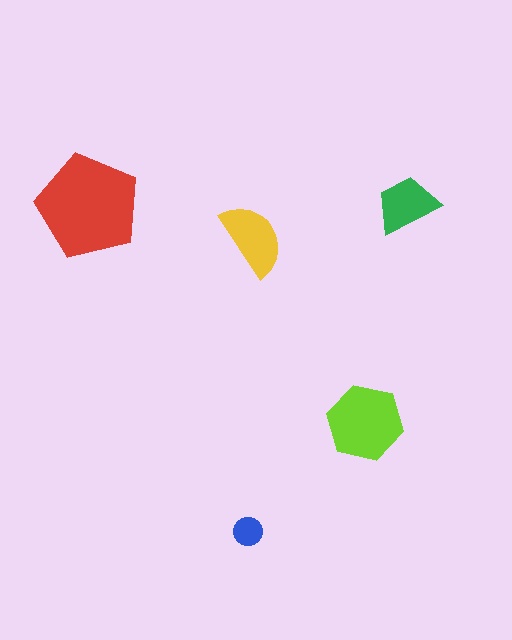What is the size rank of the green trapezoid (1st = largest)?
4th.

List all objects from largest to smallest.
The red pentagon, the lime hexagon, the yellow semicircle, the green trapezoid, the blue circle.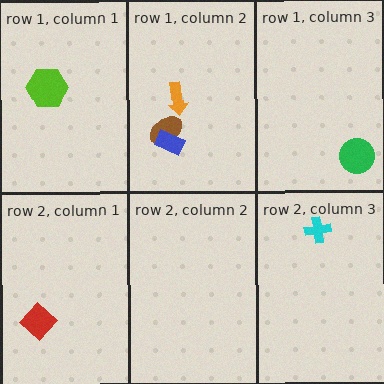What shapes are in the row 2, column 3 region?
The cyan cross.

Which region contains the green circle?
The row 1, column 3 region.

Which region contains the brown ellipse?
The row 1, column 2 region.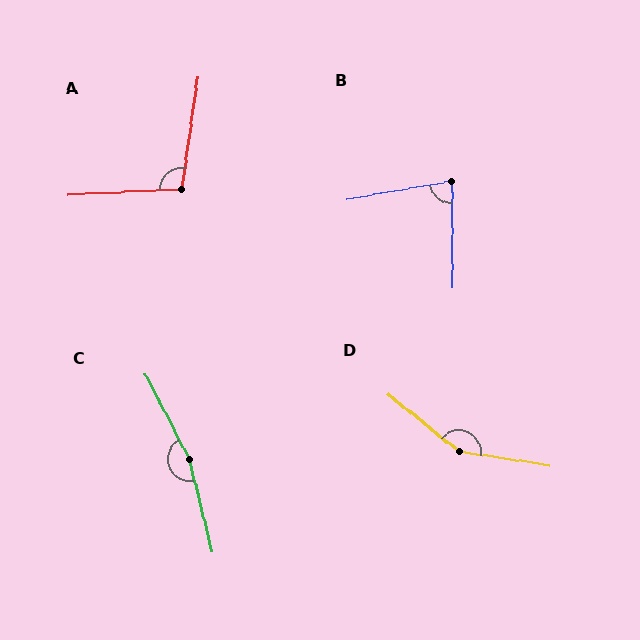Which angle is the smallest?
B, at approximately 81 degrees.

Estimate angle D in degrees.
Approximately 150 degrees.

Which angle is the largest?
C, at approximately 167 degrees.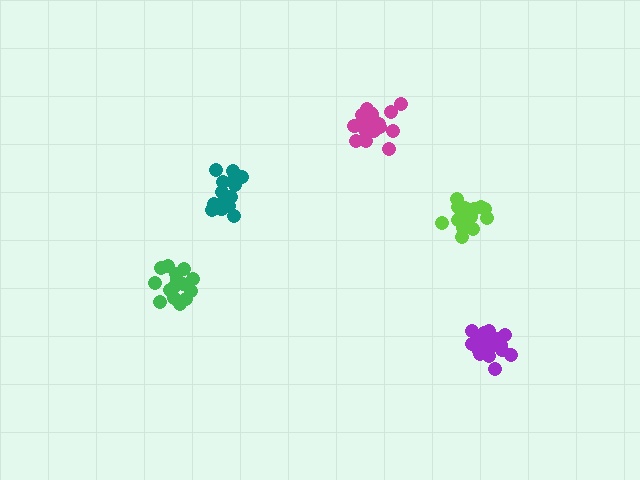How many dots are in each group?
Group 1: 20 dots, Group 2: 20 dots, Group 3: 15 dots, Group 4: 14 dots, Group 5: 17 dots (86 total).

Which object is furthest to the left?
The green cluster is leftmost.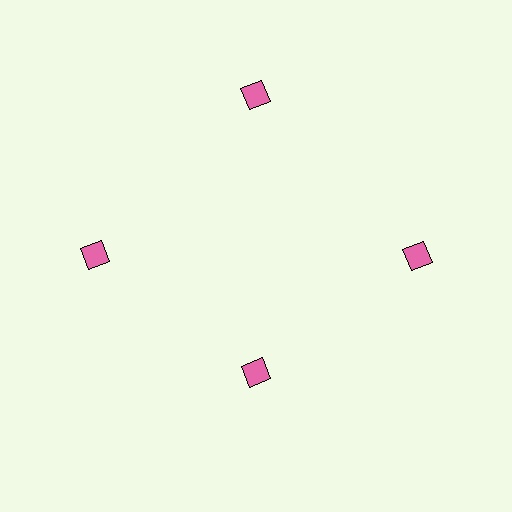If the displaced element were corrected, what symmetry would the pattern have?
It would have 4-fold rotational symmetry — the pattern would map onto itself every 90 degrees.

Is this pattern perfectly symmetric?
No. The 4 pink squares are arranged in a ring, but one element near the 6 o'clock position is pulled inward toward the center, breaking the 4-fold rotational symmetry.